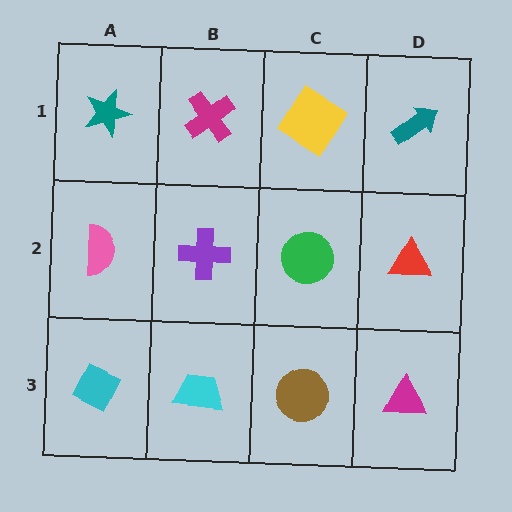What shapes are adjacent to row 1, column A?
A pink semicircle (row 2, column A), a magenta cross (row 1, column B).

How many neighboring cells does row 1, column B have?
3.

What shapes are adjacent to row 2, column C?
A yellow diamond (row 1, column C), a brown circle (row 3, column C), a purple cross (row 2, column B), a red triangle (row 2, column D).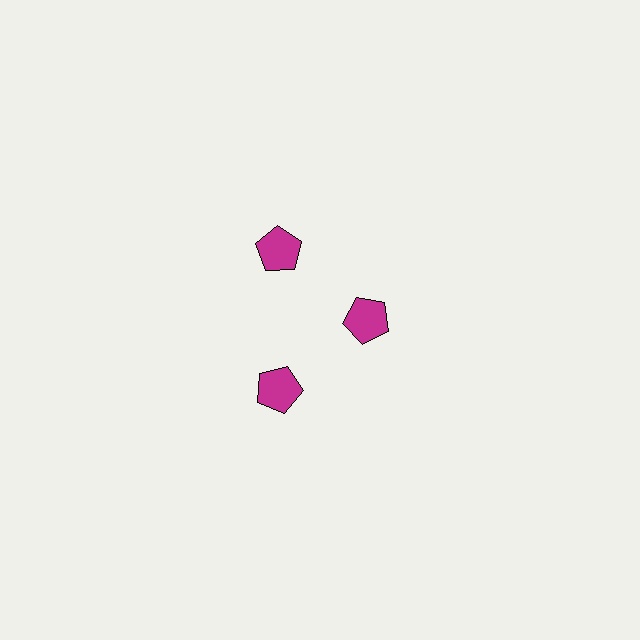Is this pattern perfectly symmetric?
No. The 3 magenta pentagons are arranged in a ring, but one element near the 3 o'clock position is pulled inward toward the center, breaking the 3-fold rotational symmetry.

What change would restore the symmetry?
The symmetry would be restored by moving it outward, back onto the ring so that all 3 pentagons sit at equal angles and equal distance from the center.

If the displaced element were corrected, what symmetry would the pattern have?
It would have 3-fold rotational symmetry — the pattern would map onto itself every 120 degrees.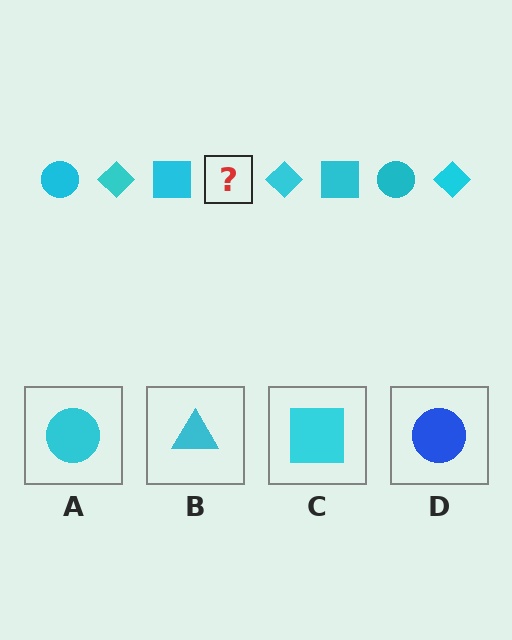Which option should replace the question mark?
Option A.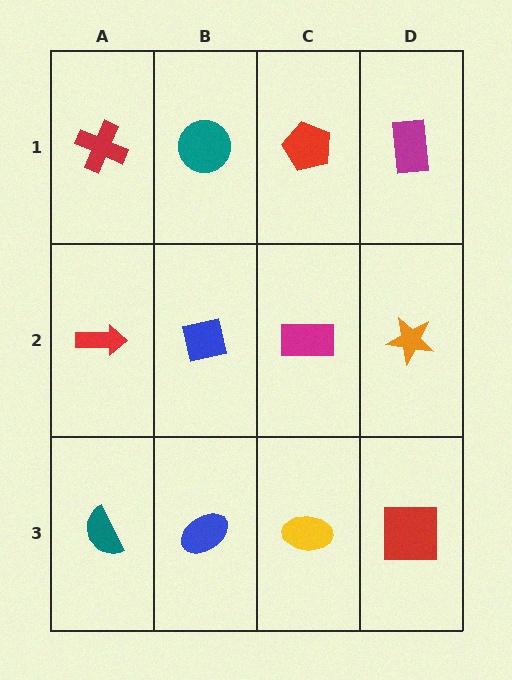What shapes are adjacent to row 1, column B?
A blue square (row 2, column B), a red cross (row 1, column A), a red pentagon (row 1, column C).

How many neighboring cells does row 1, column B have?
3.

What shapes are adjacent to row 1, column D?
An orange star (row 2, column D), a red pentagon (row 1, column C).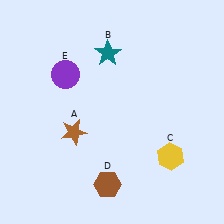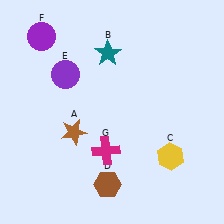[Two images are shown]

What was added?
A purple circle (F), a magenta cross (G) were added in Image 2.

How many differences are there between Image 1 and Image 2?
There are 2 differences between the two images.